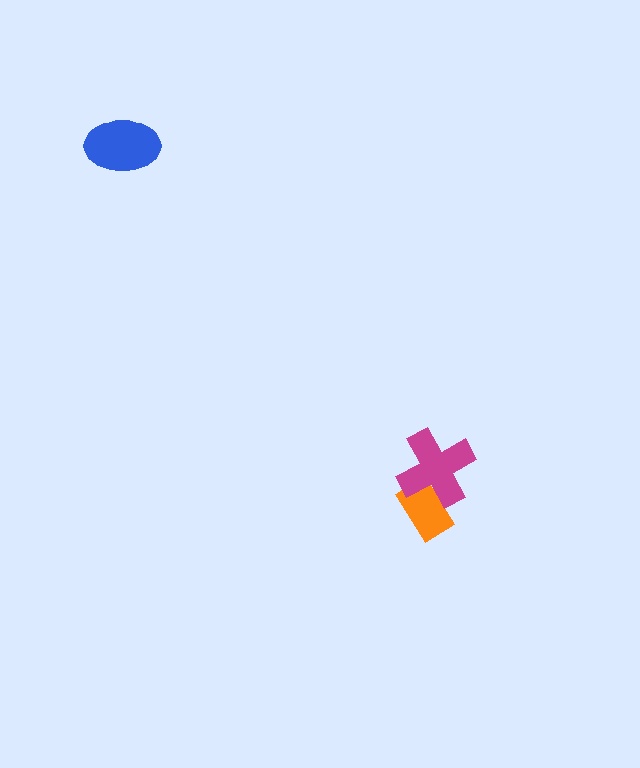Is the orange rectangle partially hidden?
Yes, it is partially covered by another shape.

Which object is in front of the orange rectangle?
The magenta cross is in front of the orange rectangle.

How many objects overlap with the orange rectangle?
1 object overlaps with the orange rectangle.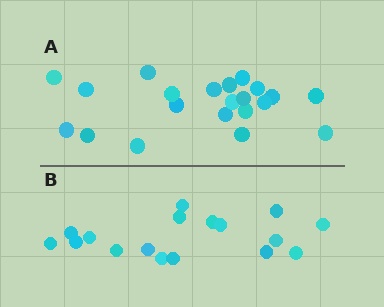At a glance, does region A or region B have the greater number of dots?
Region A (the top region) has more dots.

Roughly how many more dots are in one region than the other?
Region A has about 4 more dots than region B.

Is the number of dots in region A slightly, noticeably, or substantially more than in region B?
Region A has only slightly more — the two regions are fairly close. The ratio is roughly 1.2 to 1.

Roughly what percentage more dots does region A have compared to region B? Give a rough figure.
About 25% more.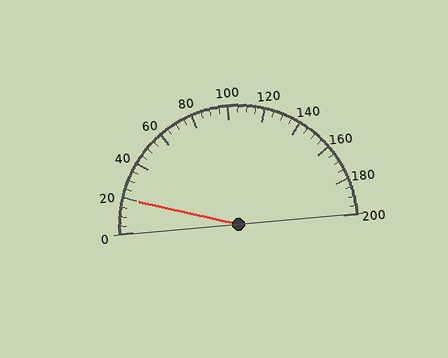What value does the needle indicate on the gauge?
The needle indicates approximately 20.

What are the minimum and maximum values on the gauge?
The gauge ranges from 0 to 200.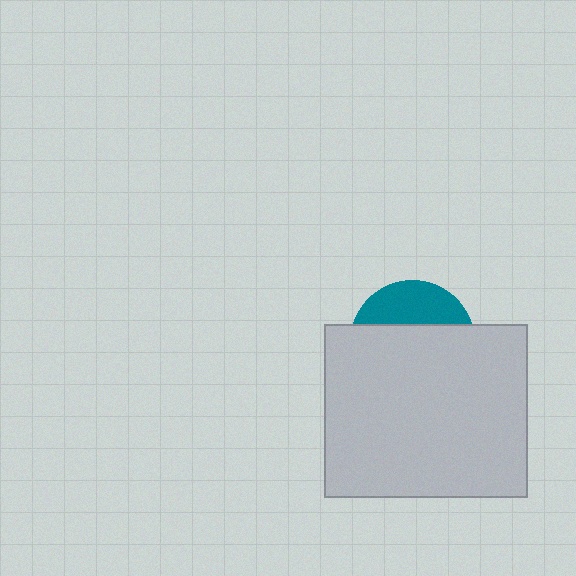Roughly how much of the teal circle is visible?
A small part of it is visible (roughly 31%).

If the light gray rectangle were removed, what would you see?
You would see the complete teal circle.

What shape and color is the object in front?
The object in front is a light gray rectangle.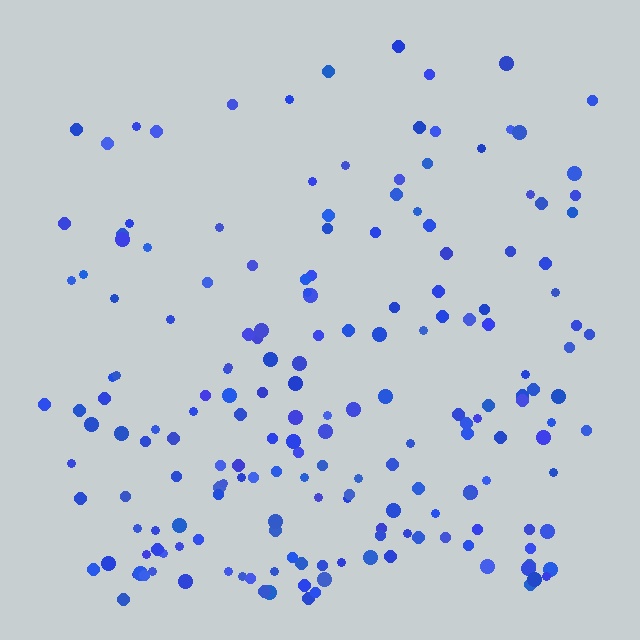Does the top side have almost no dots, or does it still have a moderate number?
Still a moderate number, just noticeably fewer than the bottom.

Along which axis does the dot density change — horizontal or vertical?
Vertical.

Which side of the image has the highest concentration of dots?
The bottom.